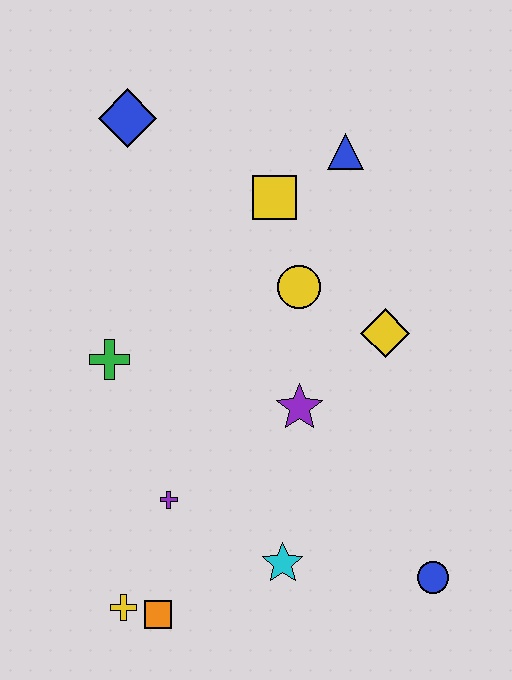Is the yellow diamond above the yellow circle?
No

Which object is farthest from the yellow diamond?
The yellow cross is farthest from the yellow diamond.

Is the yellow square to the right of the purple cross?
Yes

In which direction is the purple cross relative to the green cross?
The purple cross is below the green cross.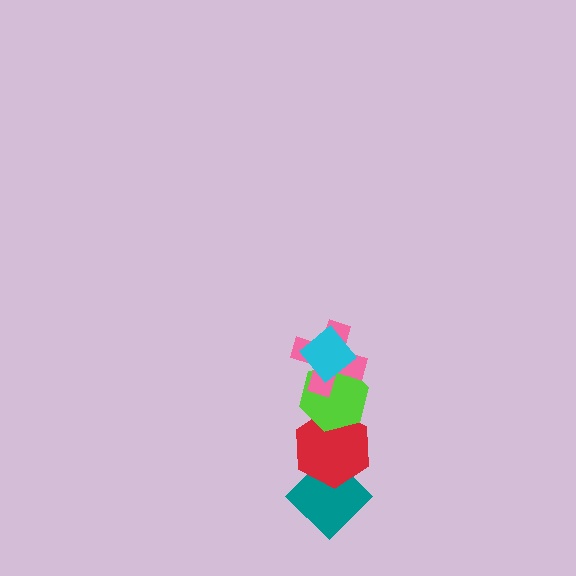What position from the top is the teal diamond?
The teal diamond is 5th from the top.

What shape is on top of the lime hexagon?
The pink cross is on top of the lime hexagon.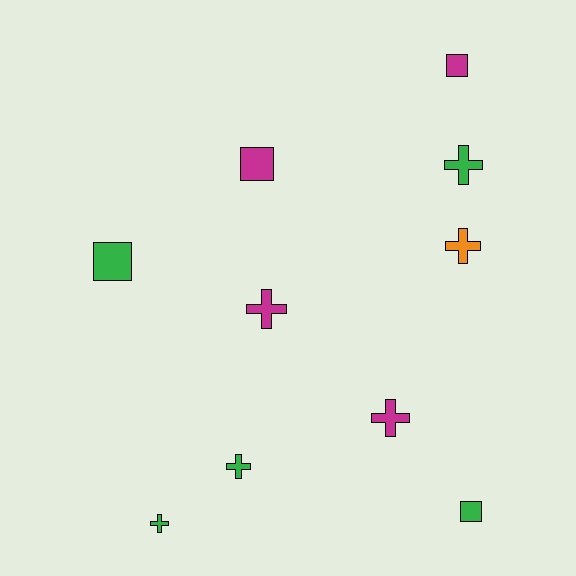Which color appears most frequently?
Green, with 5 objects.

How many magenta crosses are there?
There are 2 magenta crosses.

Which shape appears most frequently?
Cross, with 6 objects.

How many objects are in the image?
There are 10 objects.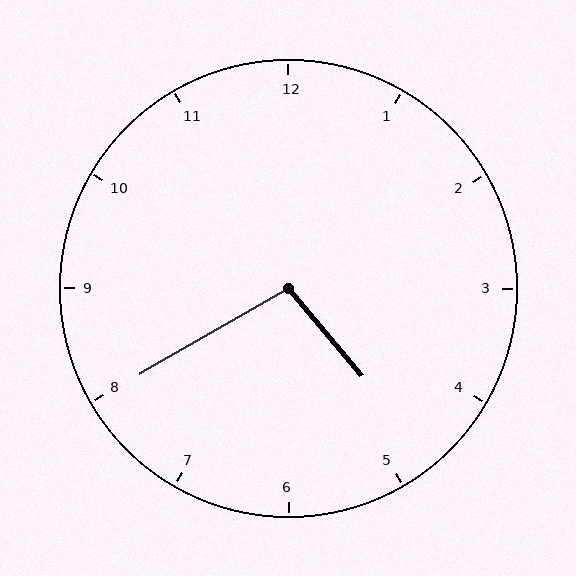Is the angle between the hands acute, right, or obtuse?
It is obtuse.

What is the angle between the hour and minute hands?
Approximately 100 degrees.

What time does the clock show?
4:40.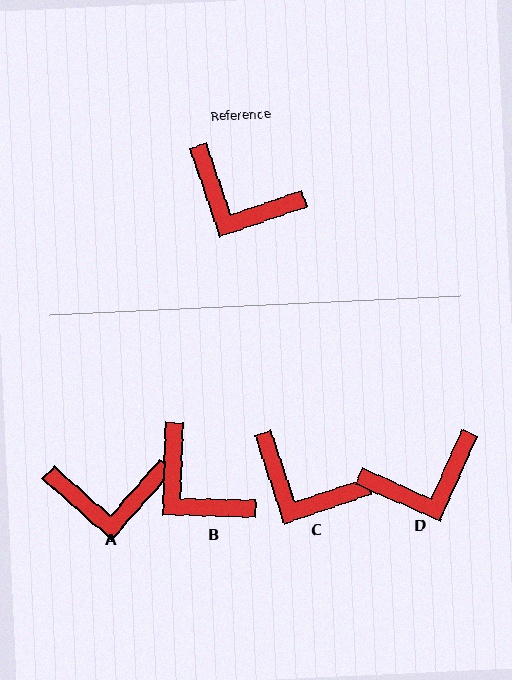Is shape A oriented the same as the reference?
No, it is off by about 30 degrees.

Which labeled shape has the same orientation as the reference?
C.